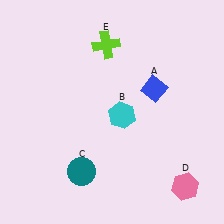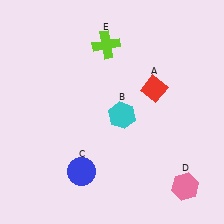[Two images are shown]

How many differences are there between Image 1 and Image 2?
There are 2 differences between the two images.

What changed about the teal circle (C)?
In Image 1, C is teal. In Image 2, it changed to blue.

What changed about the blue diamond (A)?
In Image 1, A is blue. In Image 2, it changed to red.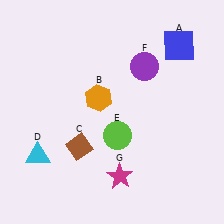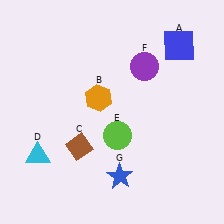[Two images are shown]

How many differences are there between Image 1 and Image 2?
There is 1 difference between the two images.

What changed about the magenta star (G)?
In Image 1, G is magenta. In Image 2, it changed to blue.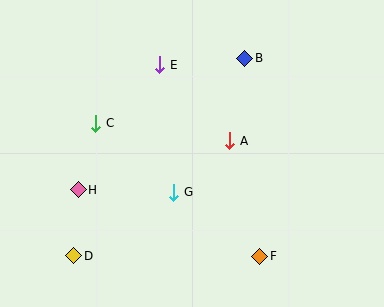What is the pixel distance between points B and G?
The distance between B and G is 152 pixels.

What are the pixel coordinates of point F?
Point F is at (260, 256).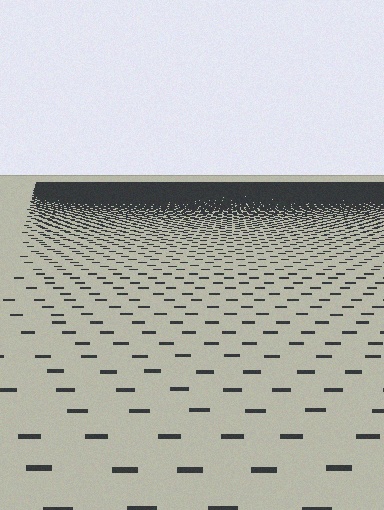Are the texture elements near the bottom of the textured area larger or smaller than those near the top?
Larger. Near the bottom, elements are closer to the viewer and appear at a bigger on-screen size.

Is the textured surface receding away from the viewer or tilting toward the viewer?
The surface is receding away from the viewer. Texture elements get smaller and denser toward the top.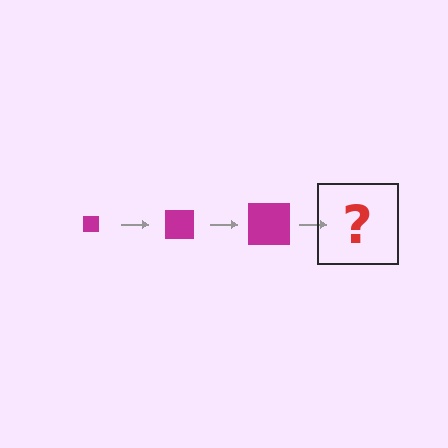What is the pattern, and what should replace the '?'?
The pattern is that the square gets progressively larger each step. The '?' should be a magenta square, larger than the previous one.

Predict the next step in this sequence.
The next step is a magenta square, larger than the previous one.